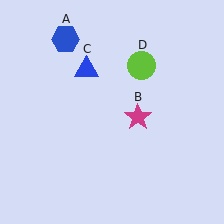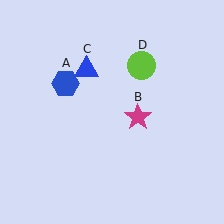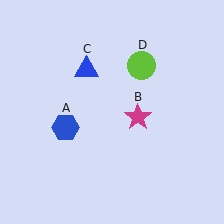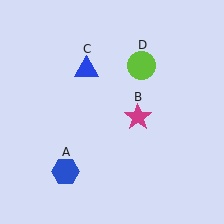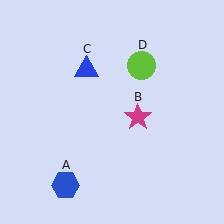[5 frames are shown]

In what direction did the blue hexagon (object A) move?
The blue hexagon (object A) moved down.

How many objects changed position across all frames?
1 object changed position: blue hexagon (object A).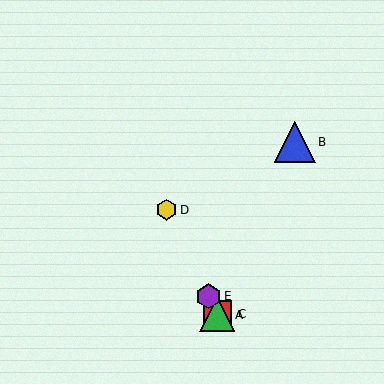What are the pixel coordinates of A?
Object A is at (217, 315).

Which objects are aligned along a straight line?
Objects A, C, D, E are aligned along a straight line.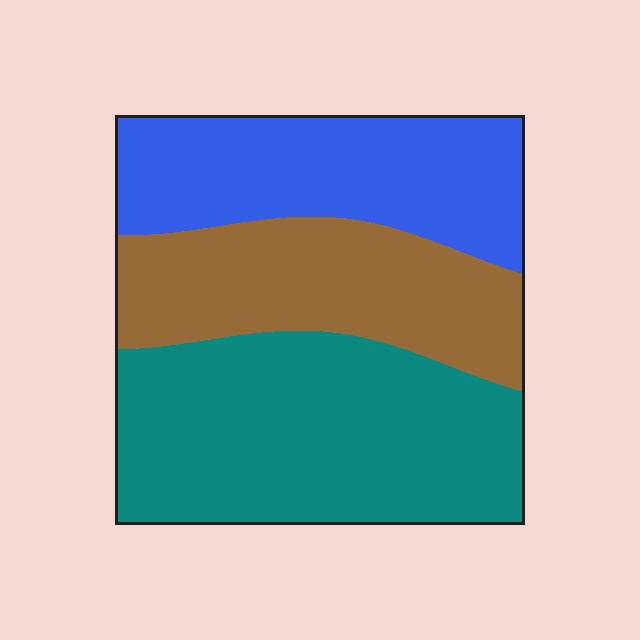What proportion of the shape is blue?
Blue covers about 30% of the shape.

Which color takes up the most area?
Teal, at roughly 45%.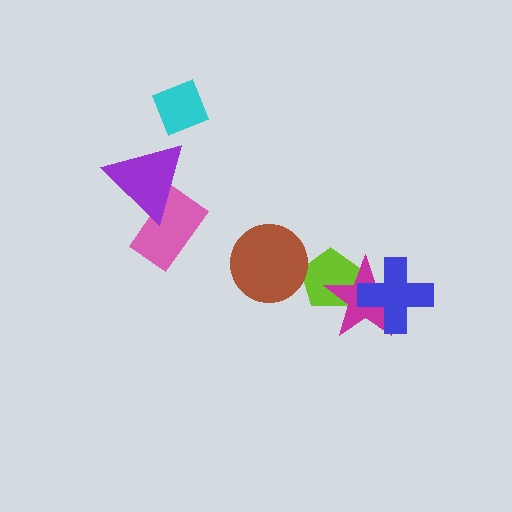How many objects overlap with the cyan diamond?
0 objects overlap with the cyan diamond.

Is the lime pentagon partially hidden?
Yes, it is partially covered by another shape.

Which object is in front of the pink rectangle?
The purple triangle is in front of the pink rectangle.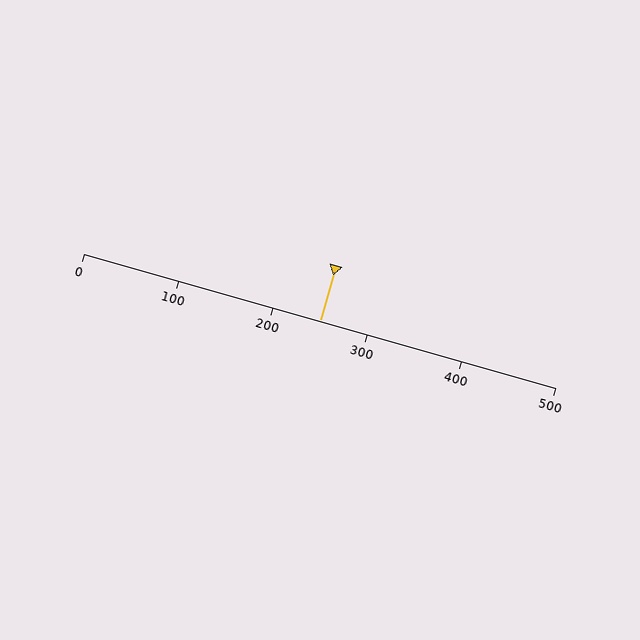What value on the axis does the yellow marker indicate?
The marker indicates approximately 250.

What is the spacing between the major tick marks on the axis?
The major ticks are spaced 100 apart.